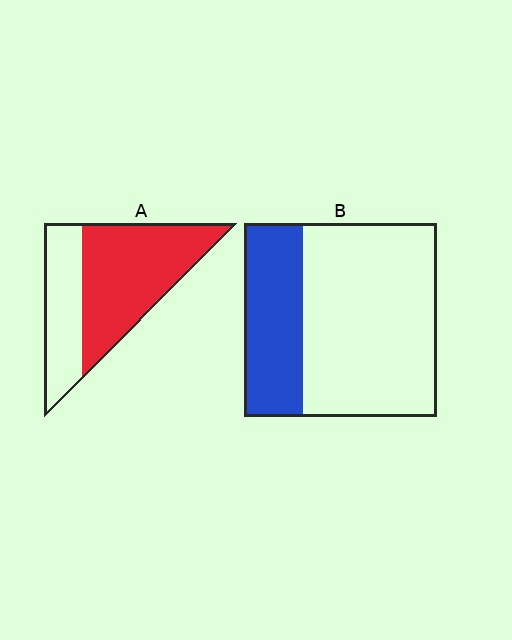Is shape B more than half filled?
No.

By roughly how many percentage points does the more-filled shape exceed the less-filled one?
By roughly 35 percentage points (A over B).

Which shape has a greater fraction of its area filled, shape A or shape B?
Shape A.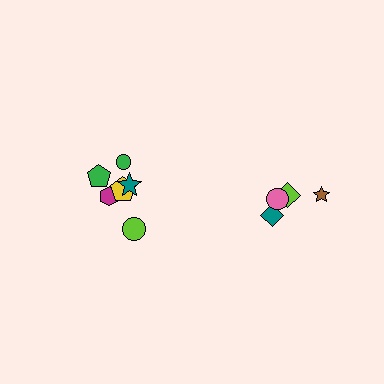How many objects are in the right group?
There are 4 objects.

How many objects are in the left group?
There are 6 objects.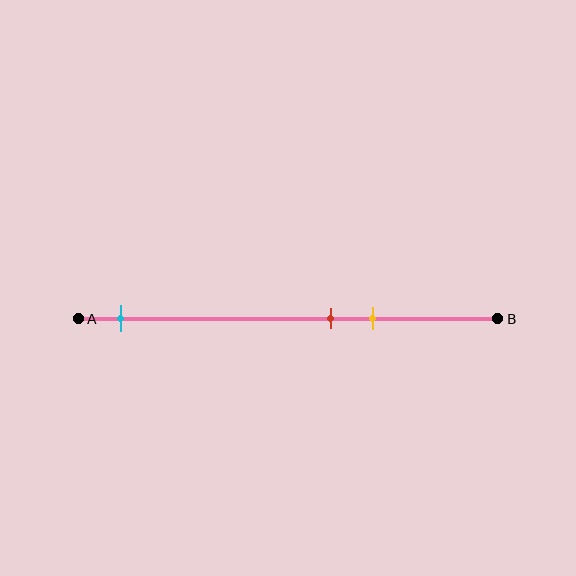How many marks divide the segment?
There are 3 marks dividing the segment.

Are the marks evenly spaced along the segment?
No, the marks are not evenly spaced.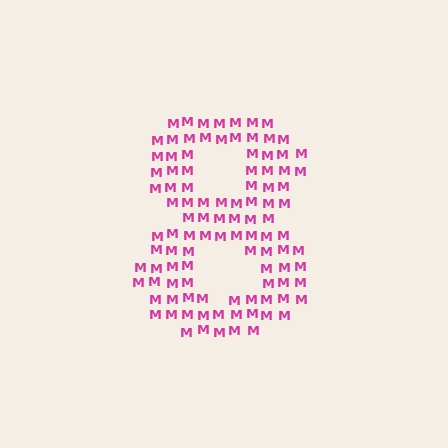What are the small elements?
The small elements are letter M's.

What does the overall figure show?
The overall figure shows the digit 8.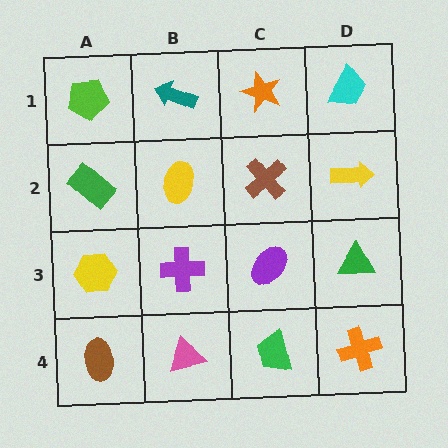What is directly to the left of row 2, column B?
A green rectangle.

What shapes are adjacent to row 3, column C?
A brown cross (row 2, column C), a green trapezoid (row 4, column C), a purple cross (row 3, column B), a green triangle (row 3, column D).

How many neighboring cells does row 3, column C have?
4.